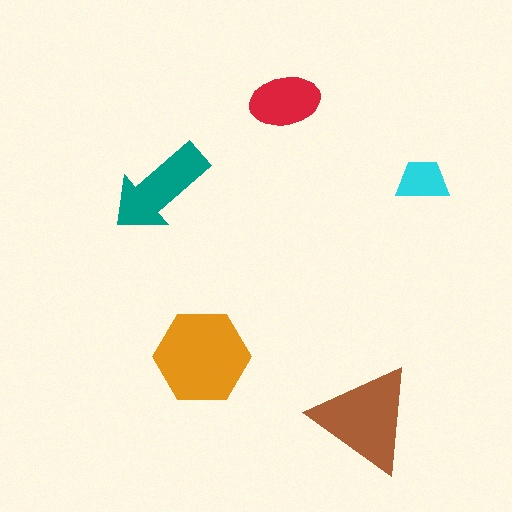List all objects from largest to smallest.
The orange hexagon, the brown triangle, the teal arrow, the red ellipse, the cyan trapezoid.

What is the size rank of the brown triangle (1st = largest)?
2nd.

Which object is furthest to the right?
The cyan trapezoid is rightmost.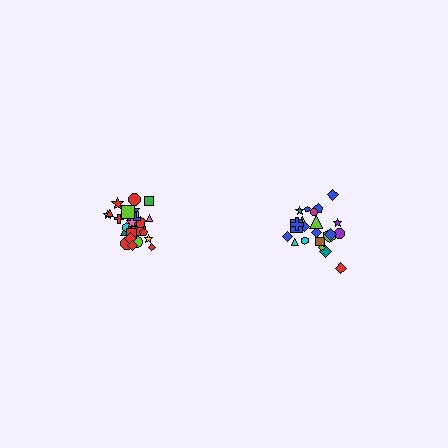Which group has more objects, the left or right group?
The left group.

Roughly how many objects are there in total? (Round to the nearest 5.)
Roughly 45 objects in total.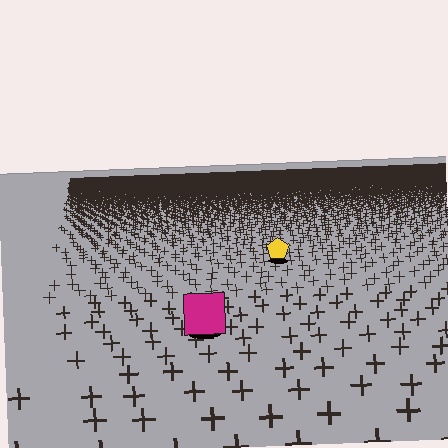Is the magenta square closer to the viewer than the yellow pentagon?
Yes. The magenta square is closer — you can tell from the texture gradient: the ground texture is coarser near it.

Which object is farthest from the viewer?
The yellow pentagon is farthest from the viewer. It appears smaller and the ground texture around it is denser.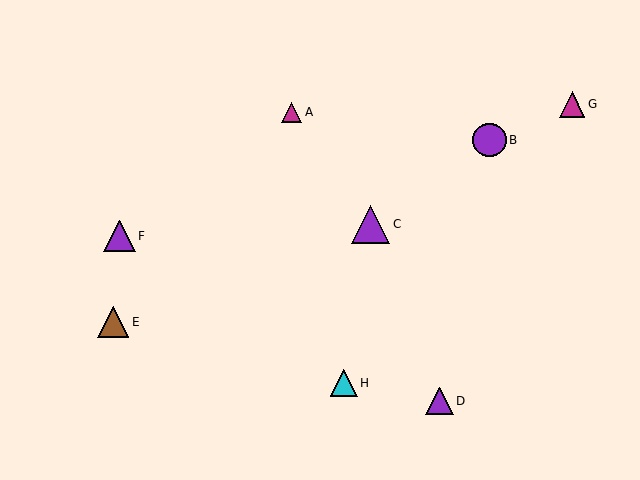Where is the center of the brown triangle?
The center of the brown triangle is at (113, 322).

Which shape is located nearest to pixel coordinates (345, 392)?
The cyan triangle (labeled H) at (344, 383) is nearest to that location.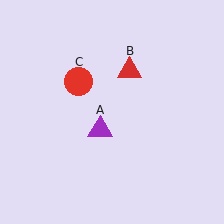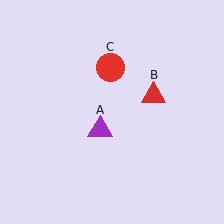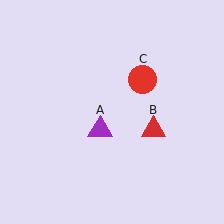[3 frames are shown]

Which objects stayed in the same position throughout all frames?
Purple triangle (object A) remained stationary.